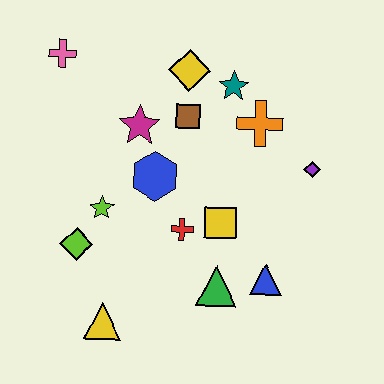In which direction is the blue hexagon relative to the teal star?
The blue hexagon is below the teal star.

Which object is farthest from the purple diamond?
The pink cross is farthest from the purple diamond.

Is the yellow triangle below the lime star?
Yes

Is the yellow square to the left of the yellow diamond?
No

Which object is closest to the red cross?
The yellow square is closest to the red cross.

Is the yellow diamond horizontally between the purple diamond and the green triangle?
No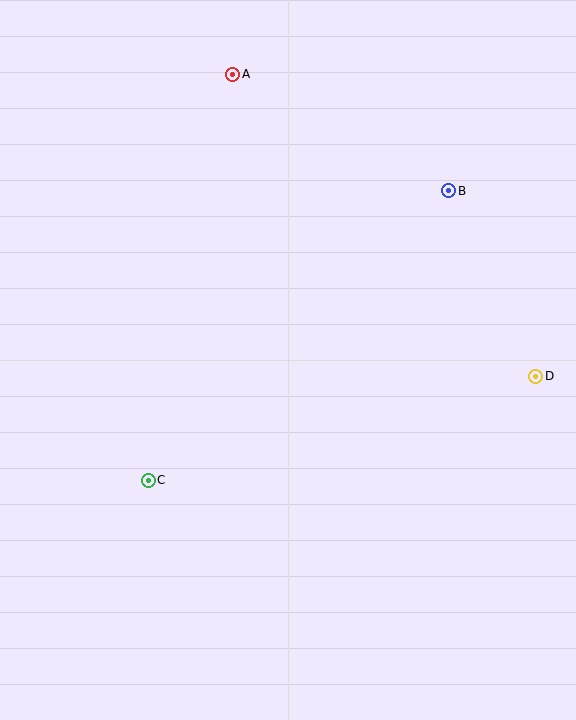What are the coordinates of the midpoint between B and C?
The midpoint between B and C is at (298, 335).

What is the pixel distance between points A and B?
The distance between A and B is 245 pixels.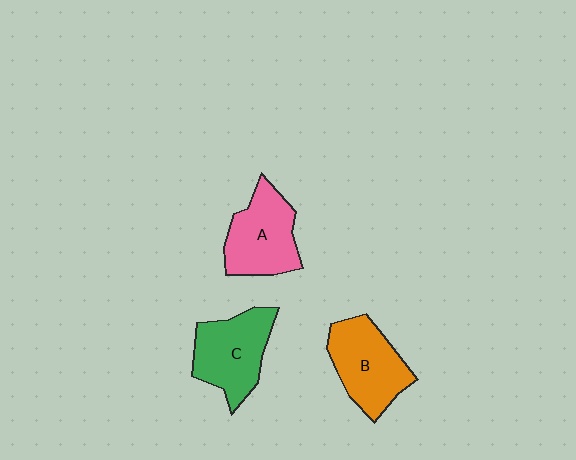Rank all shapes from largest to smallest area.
From largest to smallest: B (orange), C (green), A (pink).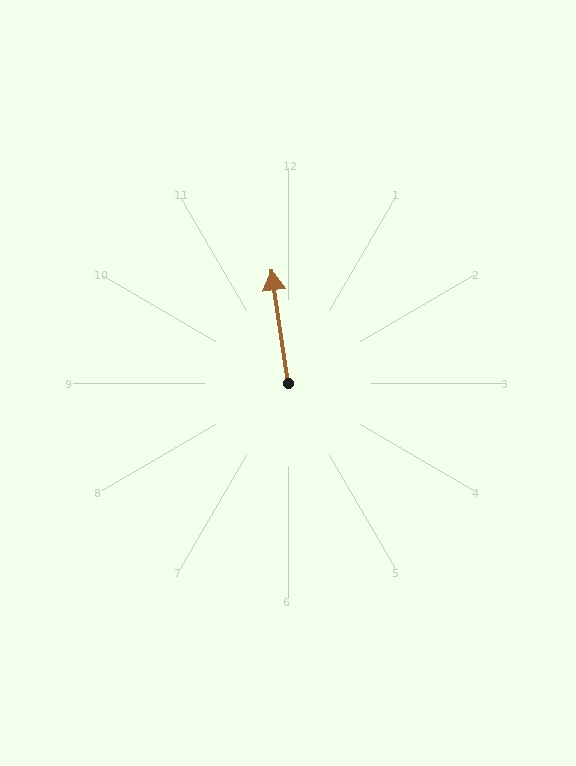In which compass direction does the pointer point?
North.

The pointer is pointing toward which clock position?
Roughly 12 o'clock.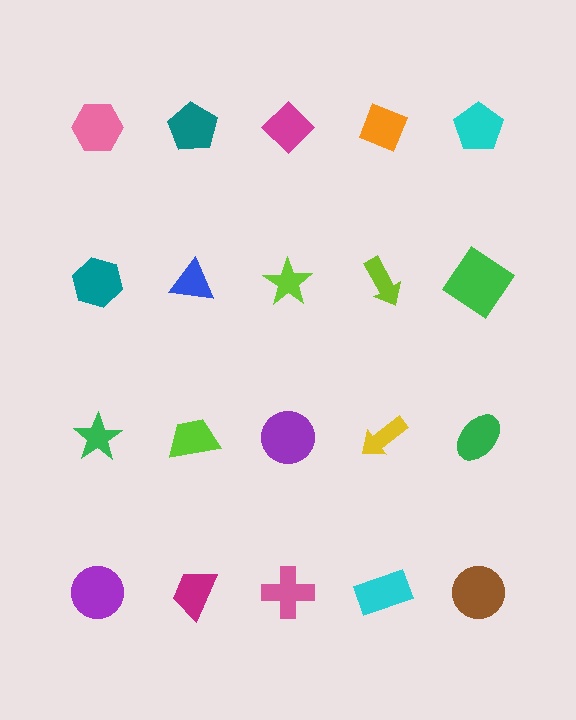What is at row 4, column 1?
A purple circle.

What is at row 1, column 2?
A teal pentagon.